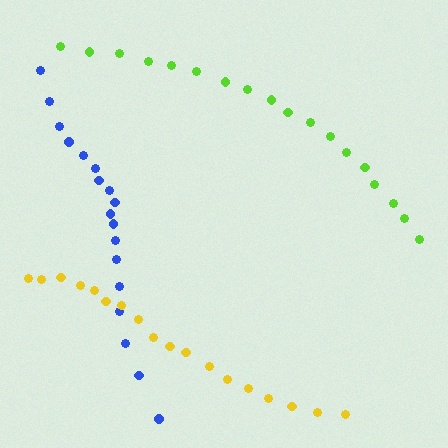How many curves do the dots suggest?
There are 3 distinct paths.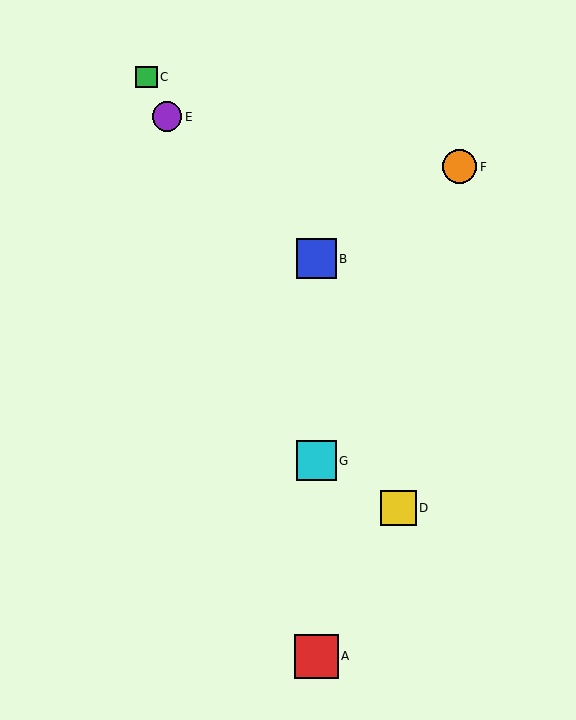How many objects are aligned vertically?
3 objects (A, B, G) are aligned vertically.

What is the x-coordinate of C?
Object C is at x≈147.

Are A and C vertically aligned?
No, A is at x≈316 and C is at x≈147.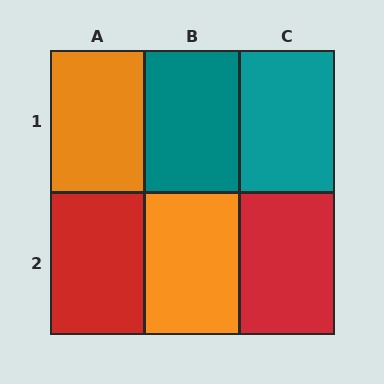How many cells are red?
2 cells are red.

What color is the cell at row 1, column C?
Teal.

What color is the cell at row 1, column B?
Teal.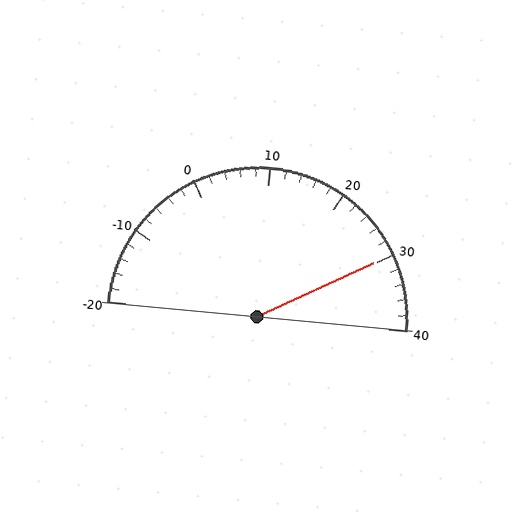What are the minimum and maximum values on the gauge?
The gauge ranges from -20 to 40.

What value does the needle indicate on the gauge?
The needle indicates approximately 30.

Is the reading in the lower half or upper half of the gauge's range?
The reading is in the upper half of the range (-20 to 40).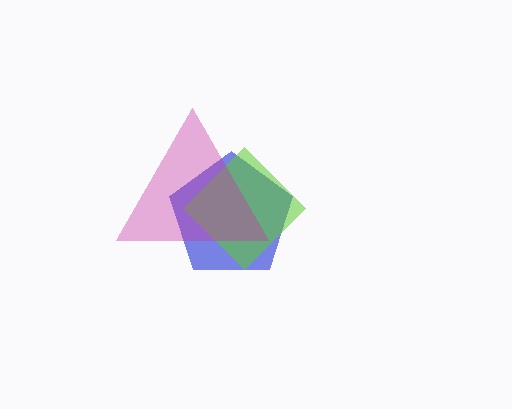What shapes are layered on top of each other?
The layered shapes are: a blue pentagon, a lime diamond, a magenta triangle.